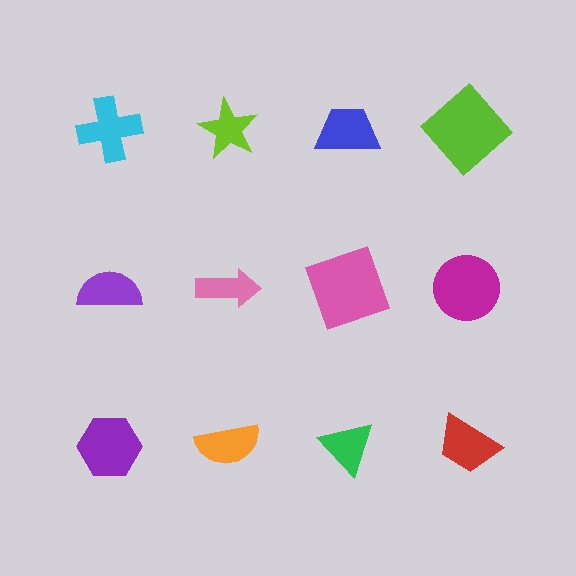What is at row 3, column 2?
An orange semicircle.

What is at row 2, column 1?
A purple semicircle.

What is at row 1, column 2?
A lime star.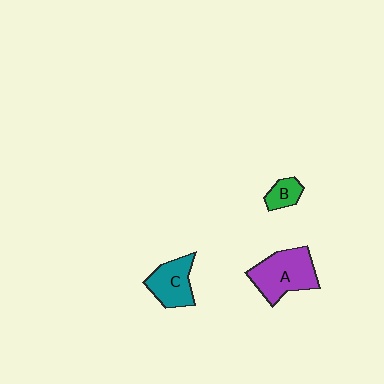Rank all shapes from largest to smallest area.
From largest to smallest: A (purple), C (teal), B (green).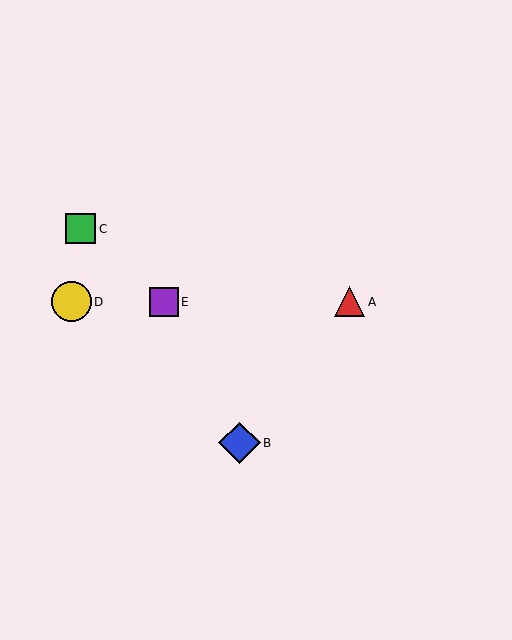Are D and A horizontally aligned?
Yes, both are at y≈302.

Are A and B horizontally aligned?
No, A is at y≈302 and B is at y≈443.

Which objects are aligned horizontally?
Objects A, D, E are aligned horizontally.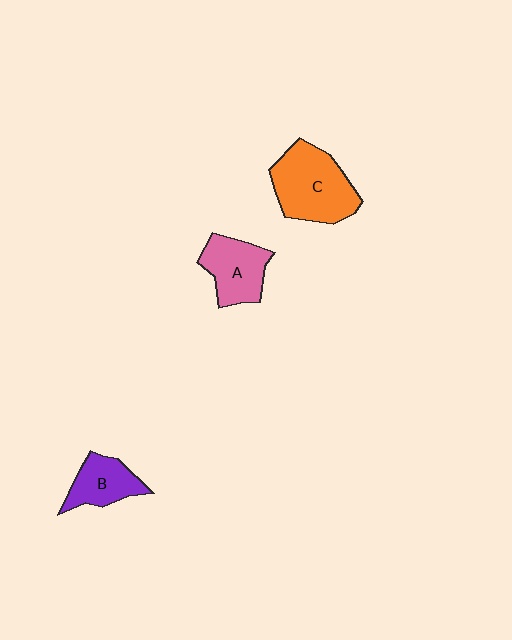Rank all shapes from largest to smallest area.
From largest to smallest: C (orange), A (pink), B (purple).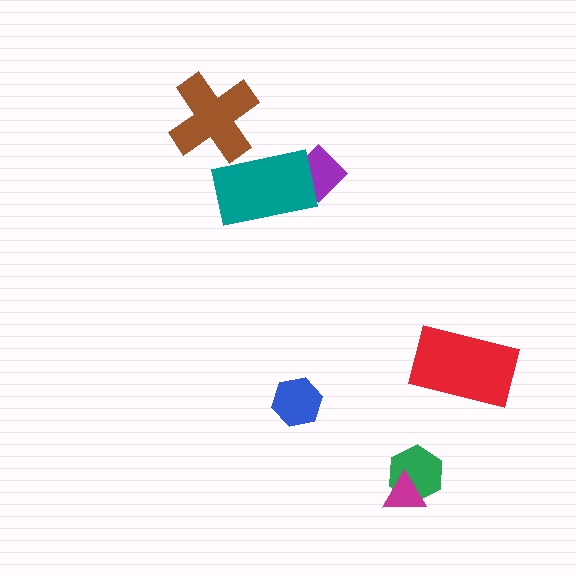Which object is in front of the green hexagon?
The magenta triangle is in front of the green hexagon.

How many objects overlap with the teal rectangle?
1 object overlaps with the teal rectangle.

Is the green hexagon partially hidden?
Yes, it is partially covered by another shape.